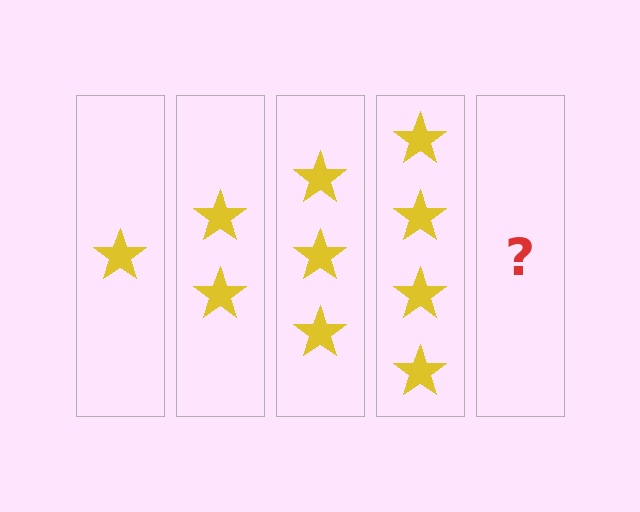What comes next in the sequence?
The next element should be 5 stars.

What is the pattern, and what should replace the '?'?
The pattern is that each step adds one more star. The '?' should be 5 stars.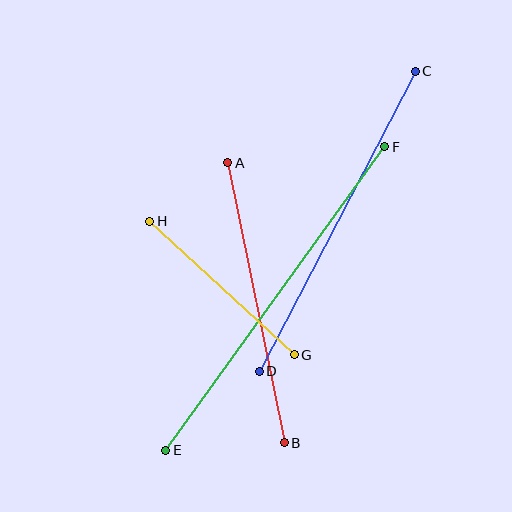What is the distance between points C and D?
The distance is approximately 338 pixels.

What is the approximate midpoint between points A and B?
The midpoint is at approximately (256, 303) pixels.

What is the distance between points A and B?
The distance is approximately 286 pixels.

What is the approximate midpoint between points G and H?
The midpoint is at approximately (222, 288) pixels.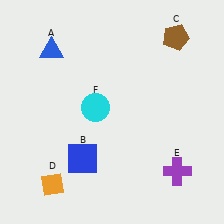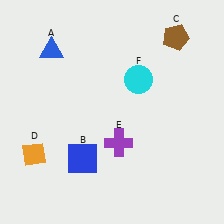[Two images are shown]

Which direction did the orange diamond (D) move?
The orange diamond (D) moved up.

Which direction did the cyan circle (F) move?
The cyan circle (F) moved right.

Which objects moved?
The objects that moved are: the orange diamond (D), the purple cross (E), the cyan circle (F).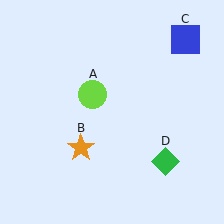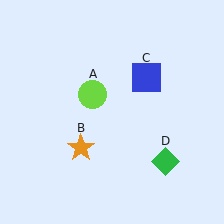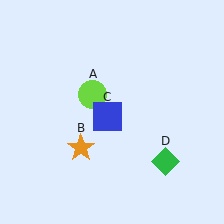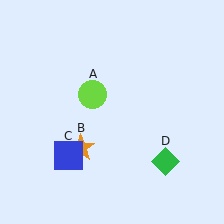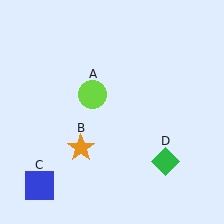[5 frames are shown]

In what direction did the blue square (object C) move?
The blue square (object C) moved down and to the left.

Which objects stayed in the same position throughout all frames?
Lime circle (object A) and orange star (object B) and green diamond (object D) remained stationary.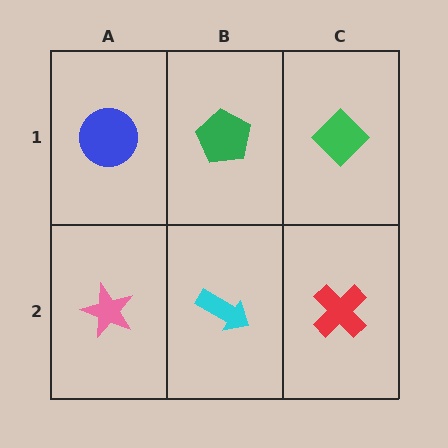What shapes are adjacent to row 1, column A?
A pink star (row 2, column A), a green pentagon (row 1, column B).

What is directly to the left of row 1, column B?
A blue circle.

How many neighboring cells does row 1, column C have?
2.